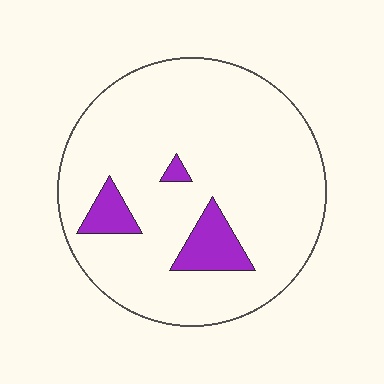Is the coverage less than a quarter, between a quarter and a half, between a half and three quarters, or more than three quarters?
Less than a quarter.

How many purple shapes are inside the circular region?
3.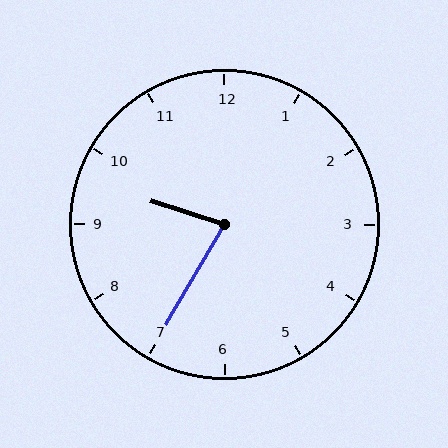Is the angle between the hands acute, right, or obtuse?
It is acute.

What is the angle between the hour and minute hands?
Approximately 78 degrees.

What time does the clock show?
9:35.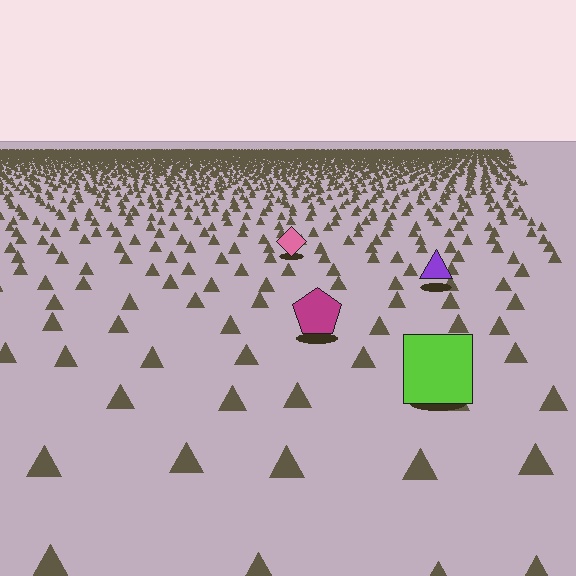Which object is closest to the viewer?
The lime square is closest. The texture marks near it are larger and more spread out.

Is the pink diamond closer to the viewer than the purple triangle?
No. The purple triangle is closer — you can tell from the texture gradient: the ground texture is coarser near it.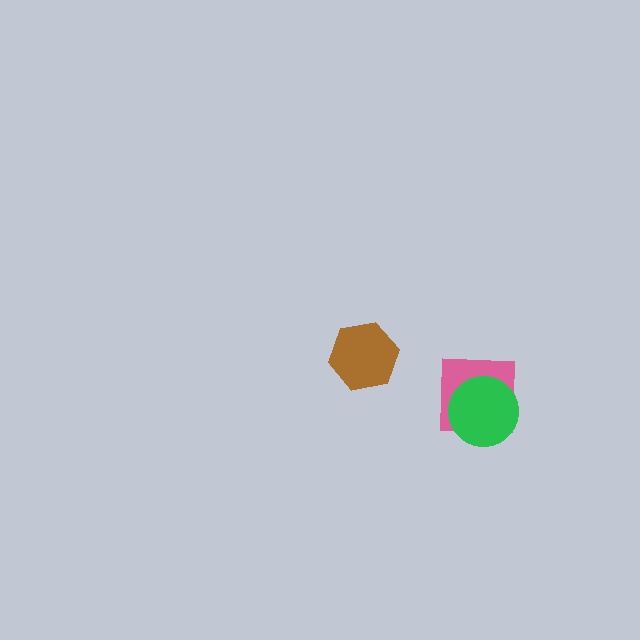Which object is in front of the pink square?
The green circle is in front of the pink square.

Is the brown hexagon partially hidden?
No, no other shape covers it.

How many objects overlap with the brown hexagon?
0 objects overlap with the brown hexagon.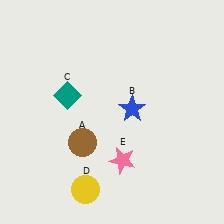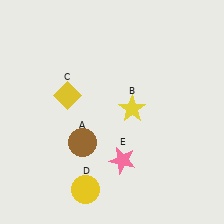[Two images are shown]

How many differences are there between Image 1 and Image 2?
There are 2 differences between the two images.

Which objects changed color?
B changed from blue to yellow. C changed from teal to yellow.